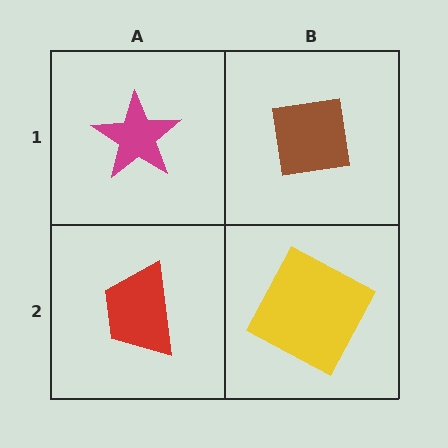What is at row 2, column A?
A red trapezoid.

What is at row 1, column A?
A magenta star.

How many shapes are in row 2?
2 shapes.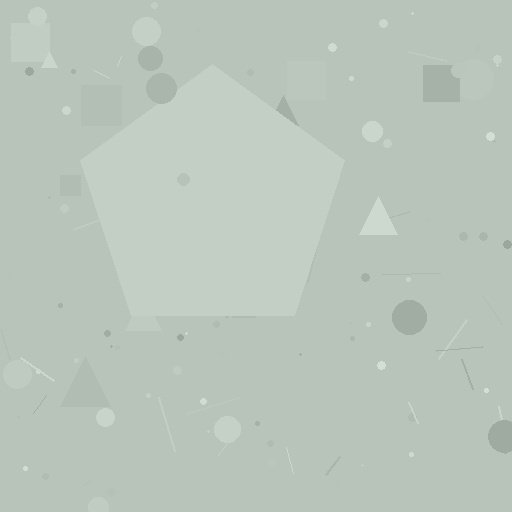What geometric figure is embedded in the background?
A pentagon is embedded in the background.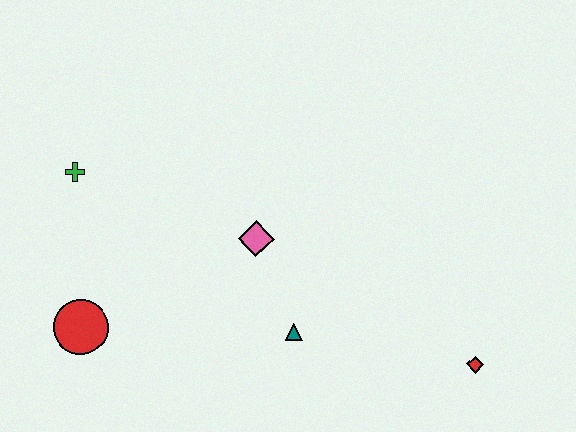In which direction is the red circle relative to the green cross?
The red circle is below the green cross.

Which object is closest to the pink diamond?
The teal triangle is closest to the pink diamond.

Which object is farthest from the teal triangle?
The green cross is farthest from the teal triangle.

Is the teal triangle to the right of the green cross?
Yes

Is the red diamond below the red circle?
Yes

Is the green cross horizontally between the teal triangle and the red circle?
No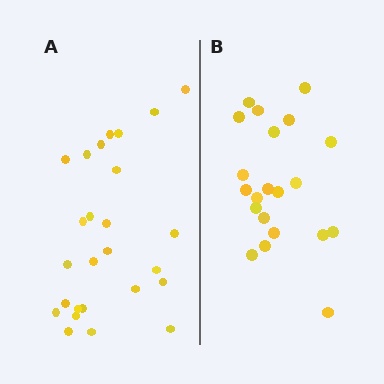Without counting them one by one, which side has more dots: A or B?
Region A (the left region) has more dots.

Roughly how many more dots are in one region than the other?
Region A has about 5 more dots than region B.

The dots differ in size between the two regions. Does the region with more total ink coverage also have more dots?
No. Region B has more total ink coverage because its dots are larger, but region A actually contains more individual dots. Total area can be misleading — the number of items is what matters here.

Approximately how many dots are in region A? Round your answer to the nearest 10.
About 30 dots. (The exact count is 26, which rounds to 30.)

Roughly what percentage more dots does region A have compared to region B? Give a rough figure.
About 25% more.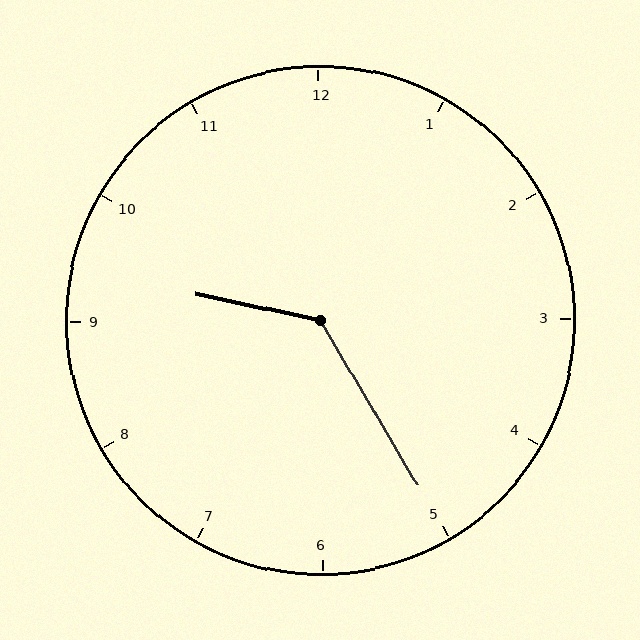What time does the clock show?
9:25.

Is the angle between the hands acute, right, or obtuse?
It is obtuse.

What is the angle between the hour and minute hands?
Approximately 132 degrees.